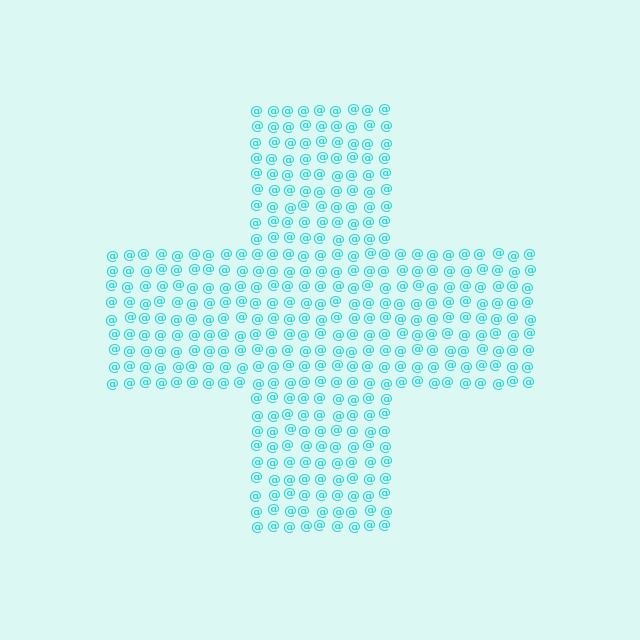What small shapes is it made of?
It is made of small at signs.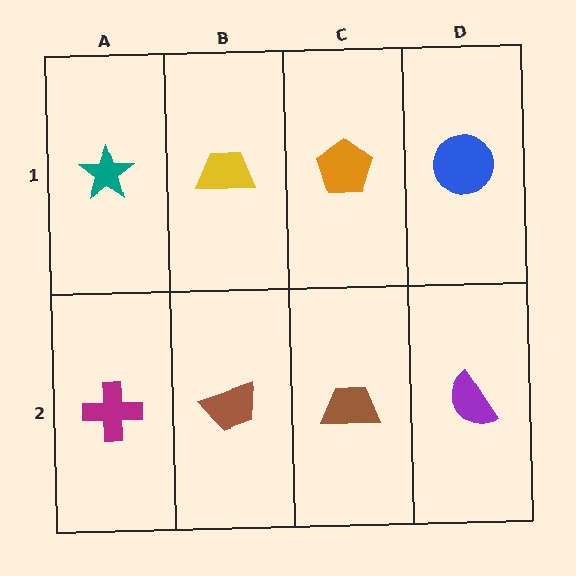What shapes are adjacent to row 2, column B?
A yellow trapezoid (row 1, column B), a magenta cross (row 2, column A), a brown trapezoid (row 2, column C).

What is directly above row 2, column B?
A yellow trapezoid.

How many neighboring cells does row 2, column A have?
2.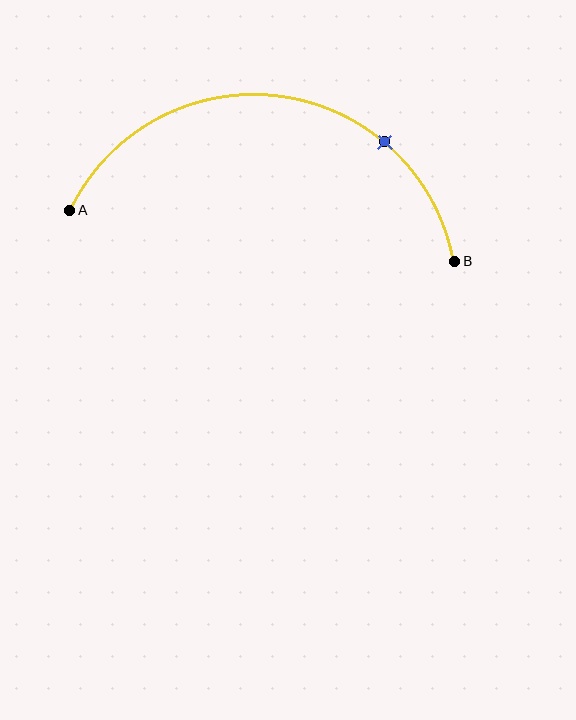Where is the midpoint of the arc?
The arc midpoint is the point on the curve farthest from the straight line joining A and B. It sits above that line.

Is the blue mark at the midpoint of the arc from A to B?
No. The blue mark lies on the arc but is closer to endpoint B. The arc midpoint would be at the point on the curve equidistant along the arc from both A and B.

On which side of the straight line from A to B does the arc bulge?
The arc bulges above the straight line connecting A and B.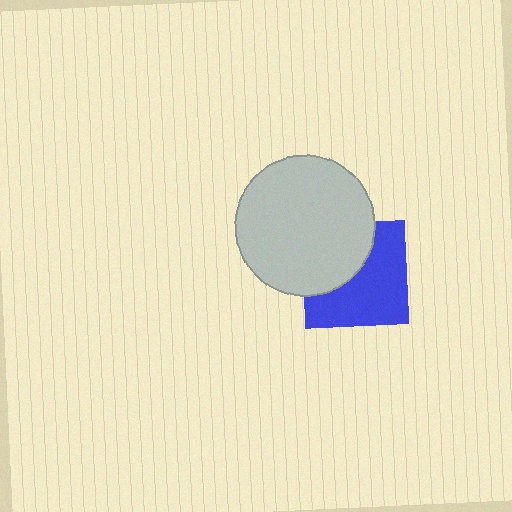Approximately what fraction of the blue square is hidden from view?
Roughly 40% of the blue square is hidden behind the light gray circle.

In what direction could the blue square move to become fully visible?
The blue square could move toward the lower-right. That would shift it out from behind the light gray circle entirely.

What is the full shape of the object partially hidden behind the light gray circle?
The partially hidden object is a blue square.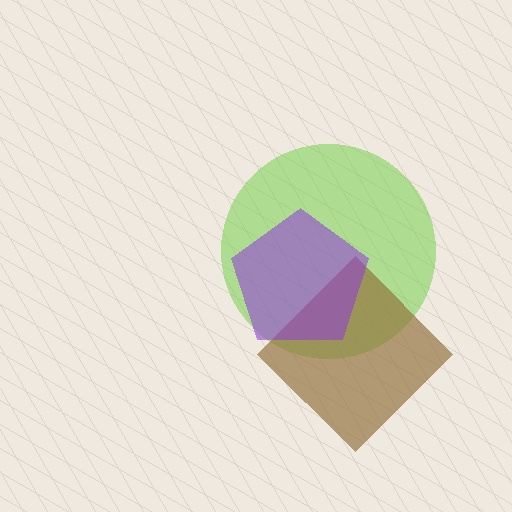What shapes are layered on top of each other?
The layered shapes are: a lime circle, a brown diamond, a purple pentagon.